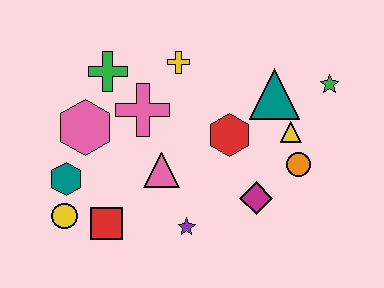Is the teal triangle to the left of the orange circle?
Yes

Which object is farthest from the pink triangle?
The green star is farthest from the pink triangle.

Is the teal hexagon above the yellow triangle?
No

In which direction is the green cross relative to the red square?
The green cross is above the red square.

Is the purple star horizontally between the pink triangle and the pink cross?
No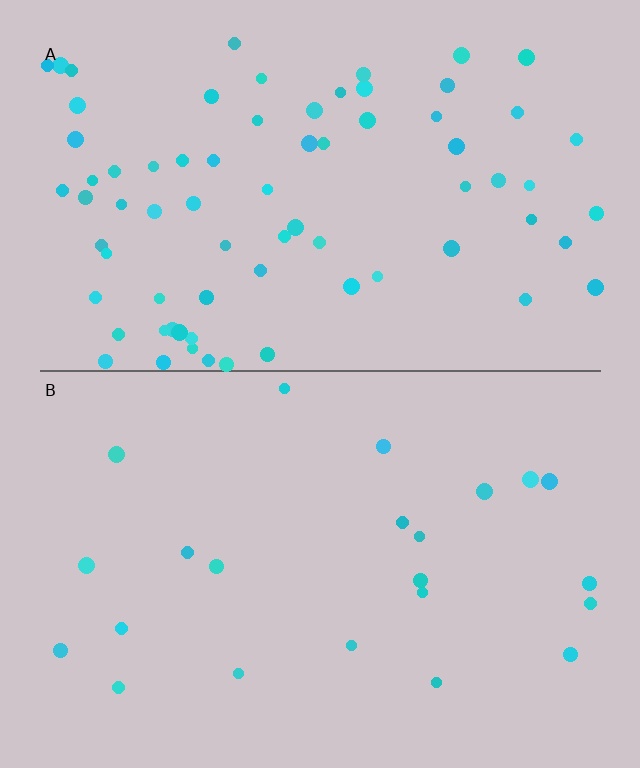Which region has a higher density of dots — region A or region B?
A (the top).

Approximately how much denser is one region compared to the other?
Approximately 3.2× — region A over region B.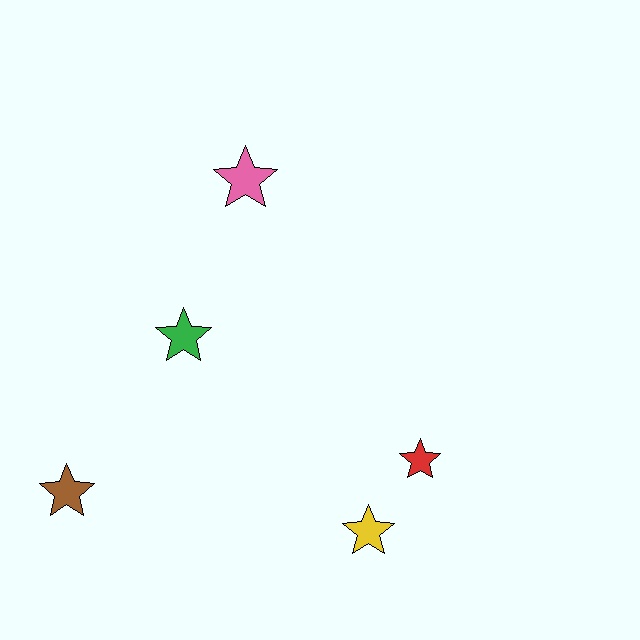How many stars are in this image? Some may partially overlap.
There are 5 stars.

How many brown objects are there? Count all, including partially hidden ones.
There is 1 brown object.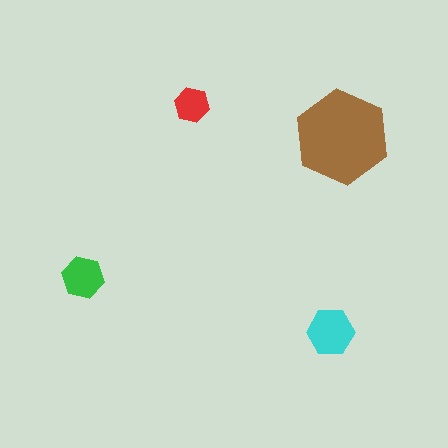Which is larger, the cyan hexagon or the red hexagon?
The cyan one.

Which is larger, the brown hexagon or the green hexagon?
The brown one.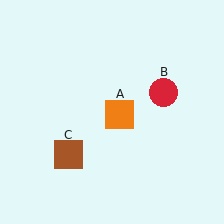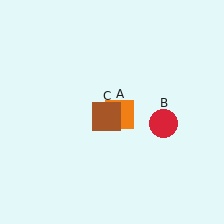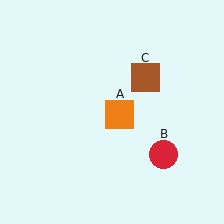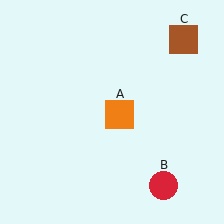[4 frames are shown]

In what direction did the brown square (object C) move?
The brown square (object C) moved up and to the right.